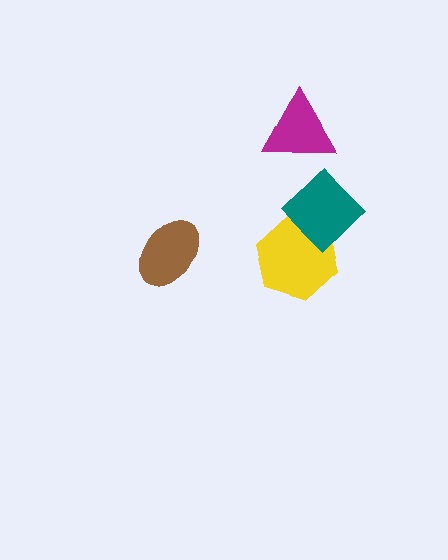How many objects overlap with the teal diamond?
1 object overlaps with the teal diamond.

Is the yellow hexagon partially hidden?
Yes, it is partially covered by another shape.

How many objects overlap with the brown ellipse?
0 objects overlap with the brown ellipse.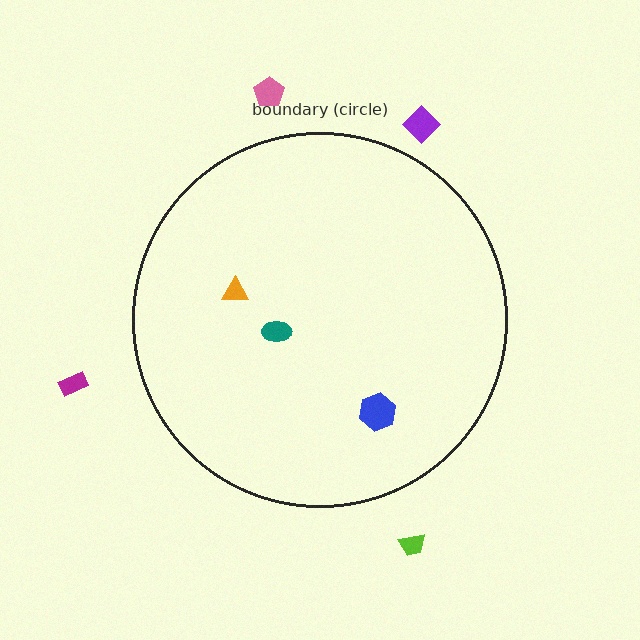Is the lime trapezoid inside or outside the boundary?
Outside.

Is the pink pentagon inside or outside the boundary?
Outside.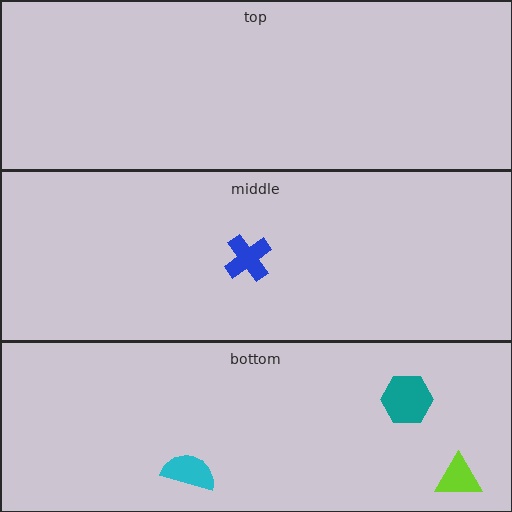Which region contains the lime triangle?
The bottom region.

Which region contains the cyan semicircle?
The bottom region.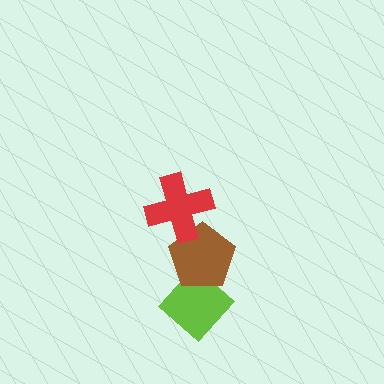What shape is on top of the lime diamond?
The brown pentagon is on top of the lime diamond.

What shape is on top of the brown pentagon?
The red cross is on top of the brown pentagon.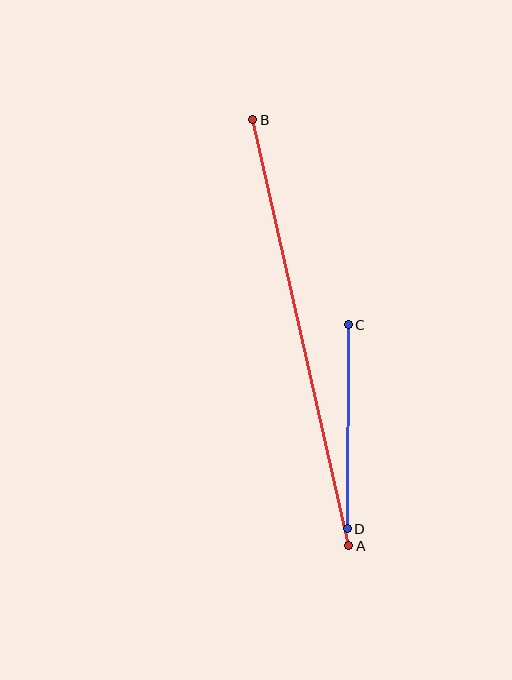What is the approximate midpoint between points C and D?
The midpoint is at approximately (348, 427) pixels.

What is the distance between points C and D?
The distance is approximately 204 pixels.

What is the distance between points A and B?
The distance is approximately 436 pixels.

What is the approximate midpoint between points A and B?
The midpoint is at approximately (301, 333) pixels.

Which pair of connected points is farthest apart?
Points A and B are farthest apart.